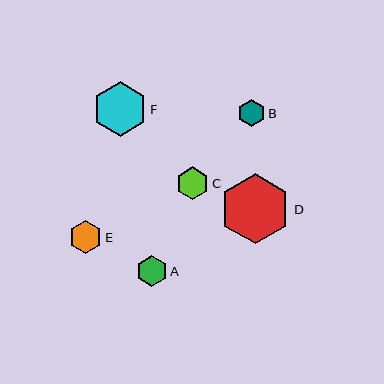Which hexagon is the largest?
Hexagon D is the largest with a size of approximately 70 pixels.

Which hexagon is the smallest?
Hexagon B is the smallest with a size of approximately 27 pixels.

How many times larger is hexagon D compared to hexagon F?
Hexagon D is approximately 1.3 times the size of hexagon F.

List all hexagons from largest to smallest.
From largest to smallest: D, F, E, C, A, B.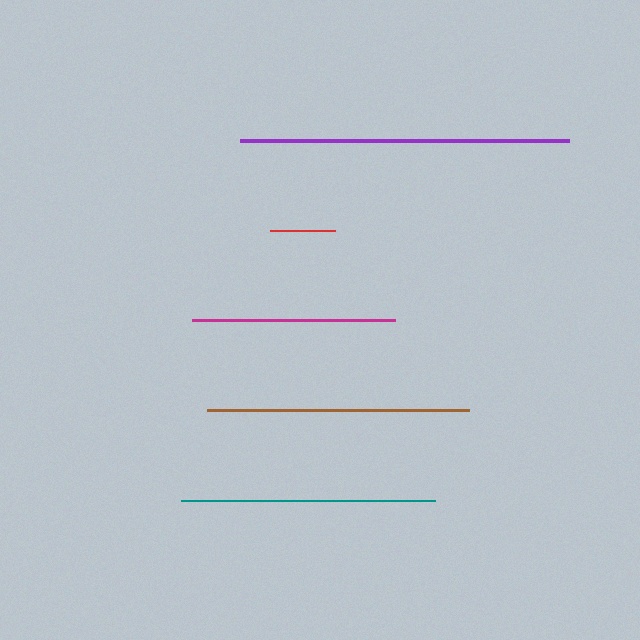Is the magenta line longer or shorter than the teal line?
The teal line is longer than the magenta line.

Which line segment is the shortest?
The red line is the shortest at approximately 65 pixels.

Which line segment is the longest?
The purple line is the longest at approximately 329 pixels.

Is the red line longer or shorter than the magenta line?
The magenta line is longer than the red line.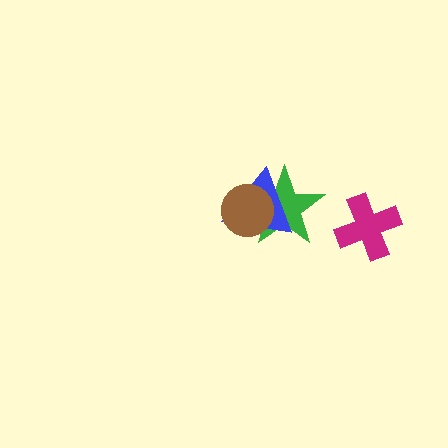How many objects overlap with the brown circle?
2 objects overlap with the brown circle.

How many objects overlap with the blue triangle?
2 objects overlap with the blue triangle.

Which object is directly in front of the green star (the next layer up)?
The blue triangle is directly in front of the green star.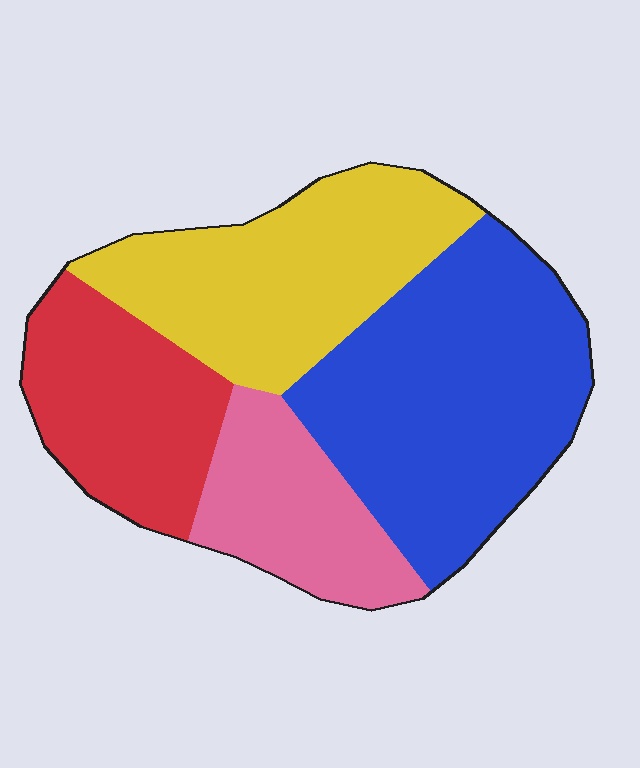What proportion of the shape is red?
Red takes up about one fifth (1/5) of the shape.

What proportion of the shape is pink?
Pink covers about 15% of the shape.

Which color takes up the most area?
Blue, at roughly 35%.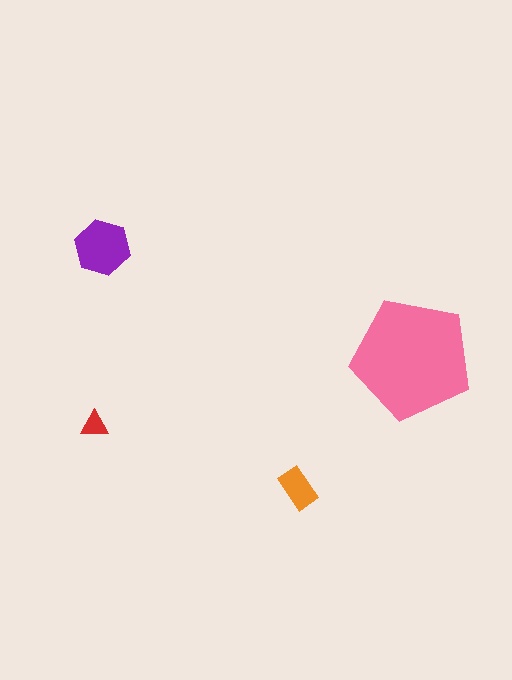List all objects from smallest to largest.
The red triangle, the orange rectangle, the purple hexagon, the pink pentagon.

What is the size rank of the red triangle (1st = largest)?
4th.